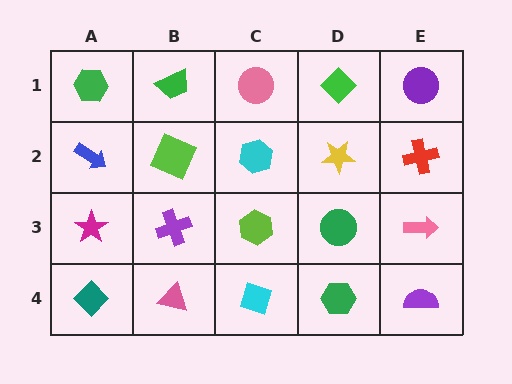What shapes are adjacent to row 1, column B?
A lime square (row 2, column B), a green hexagon (row 1, column A), a pink circle (row 1, column C).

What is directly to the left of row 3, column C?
A purple cross.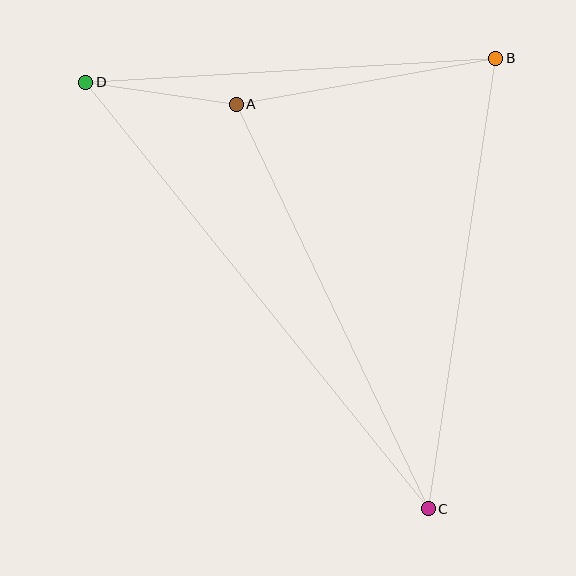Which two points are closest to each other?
Points A and D are closest to each other.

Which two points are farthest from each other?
Points C and D are farthest from each other.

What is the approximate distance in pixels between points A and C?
The distance between A and C is approximately 448 pixels.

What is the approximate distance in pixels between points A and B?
The distance between A and B is approximately 264 pixels.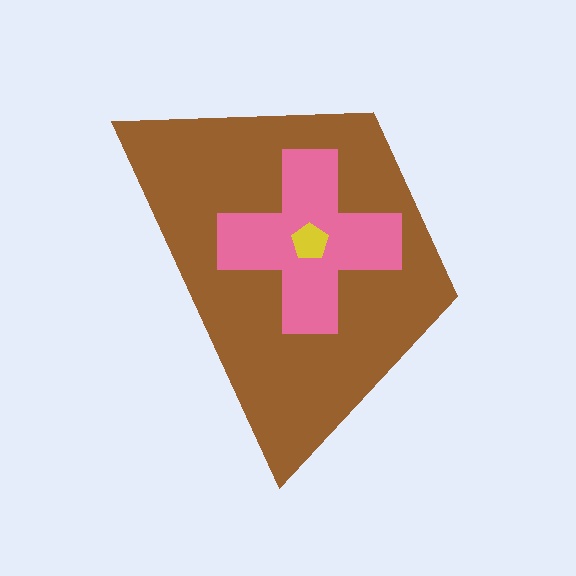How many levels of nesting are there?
3.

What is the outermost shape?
The brown trapezoid.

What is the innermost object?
The yellow pentagon.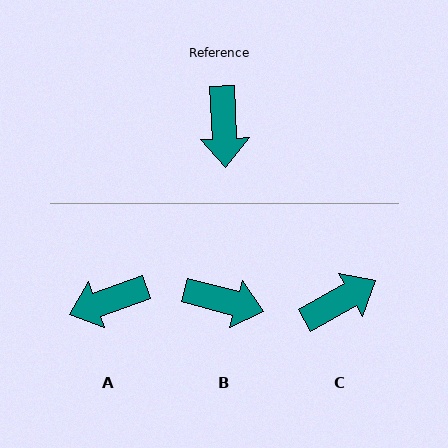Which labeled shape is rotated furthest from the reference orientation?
C, about 117 degrees away.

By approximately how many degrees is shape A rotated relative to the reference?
Approximately 73 degrees clockwise.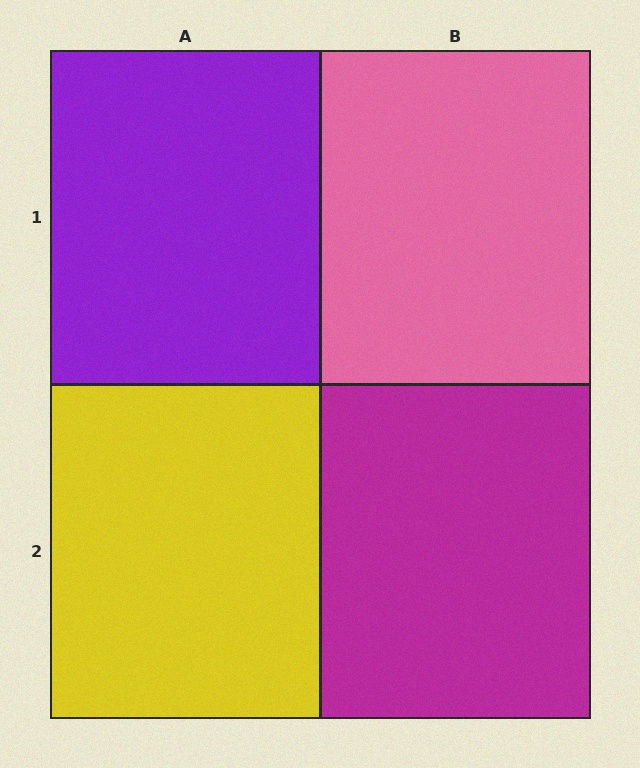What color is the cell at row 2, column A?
Yellow.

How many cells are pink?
1 cell is pink.